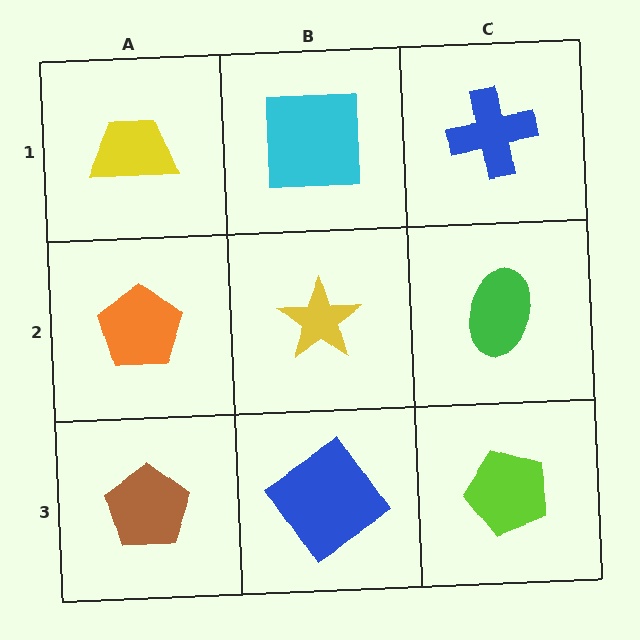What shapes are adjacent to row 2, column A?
A yellow trapezoid (row 1, column A), a brown pentagon (row 3, column A), a yellow star (row 2, column B).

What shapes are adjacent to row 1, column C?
A green ellipse (row 2, column C), a cyan square (row 1, column B).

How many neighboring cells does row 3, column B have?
3.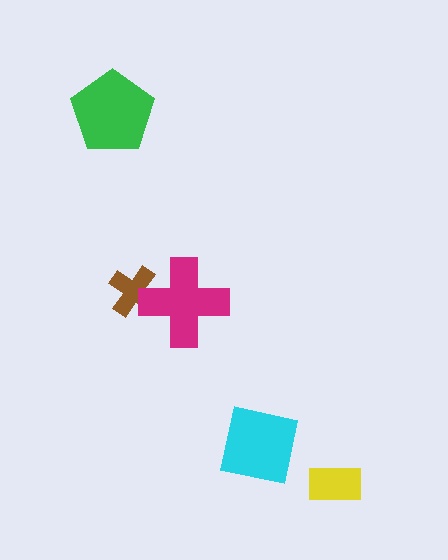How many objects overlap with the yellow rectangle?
0 objects overlap with the yellow rectangle.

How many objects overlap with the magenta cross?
1 object overlaps with the magenta cross.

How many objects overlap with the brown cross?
1 object overlaps with the brown cross.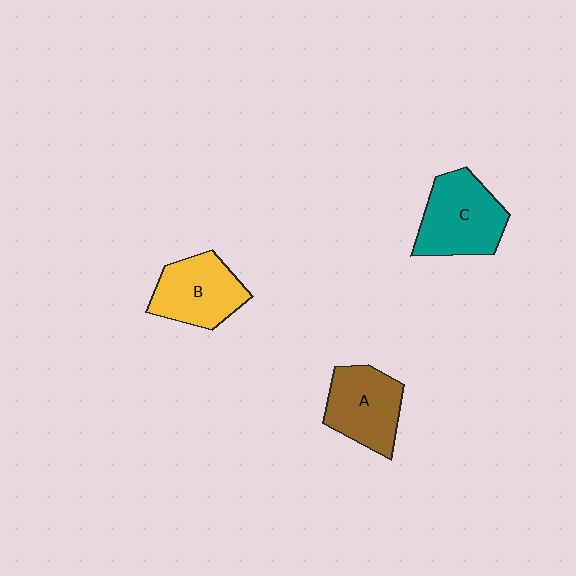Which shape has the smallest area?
Shape A (brown).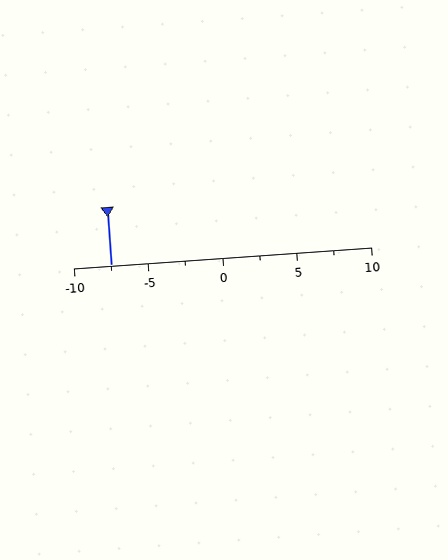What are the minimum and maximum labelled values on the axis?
The axis runs from -10 to 10.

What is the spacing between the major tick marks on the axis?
The major ticks are spaced 5 apart.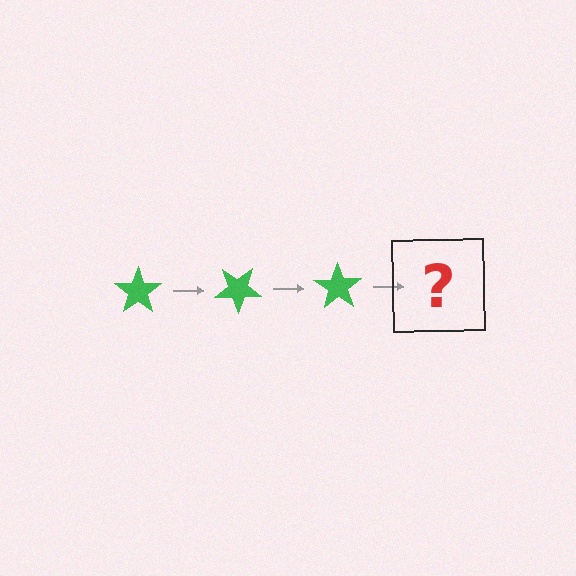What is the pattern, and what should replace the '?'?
The pattern is that the star rotates 35 degrees each step. The '?' should be a green star rotated 105 degrees.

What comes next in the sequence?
The next element should be a green star rotated 105 degrees.